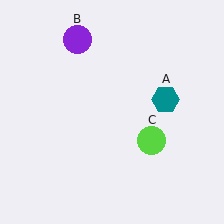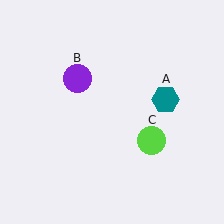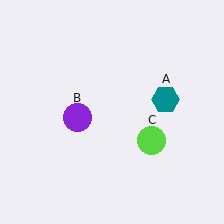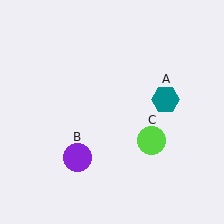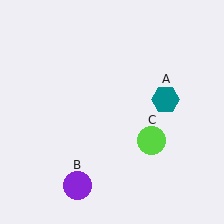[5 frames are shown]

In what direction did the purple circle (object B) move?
The purple circle (object B) moved down.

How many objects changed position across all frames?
1 object changed position: purple circle (object B).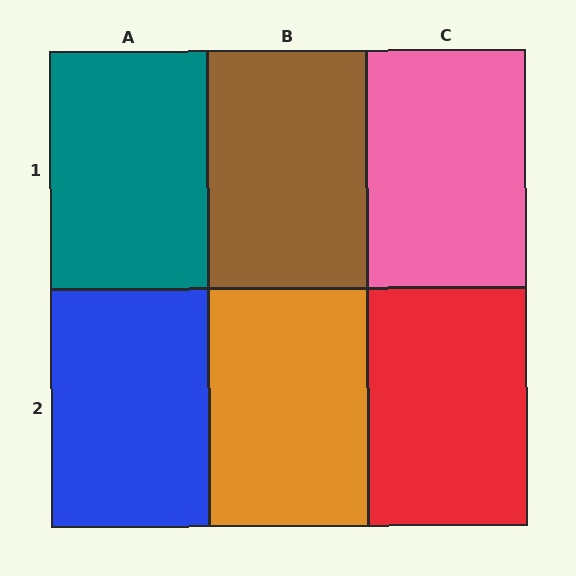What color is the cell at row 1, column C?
Pink.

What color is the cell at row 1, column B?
Brown.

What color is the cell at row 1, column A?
Teal.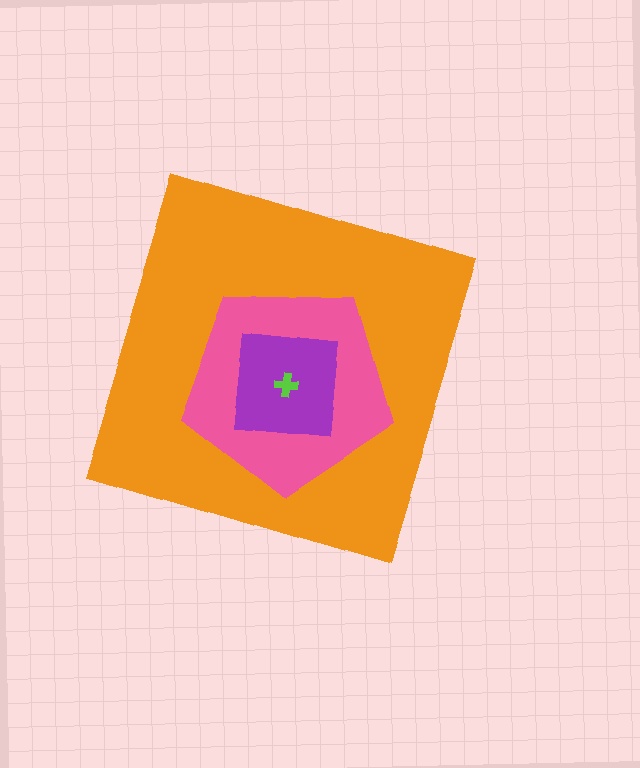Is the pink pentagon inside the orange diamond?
Yes.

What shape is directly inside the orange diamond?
The pink pentagon.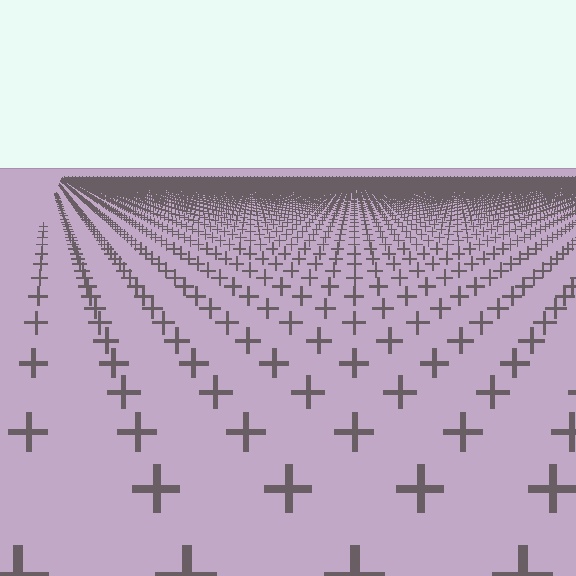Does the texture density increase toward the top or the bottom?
Density increases toward the top.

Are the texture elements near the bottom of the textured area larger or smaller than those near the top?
Larger. Near the bottom, elements are closer to the viewer and appear at a bigger on-screen size.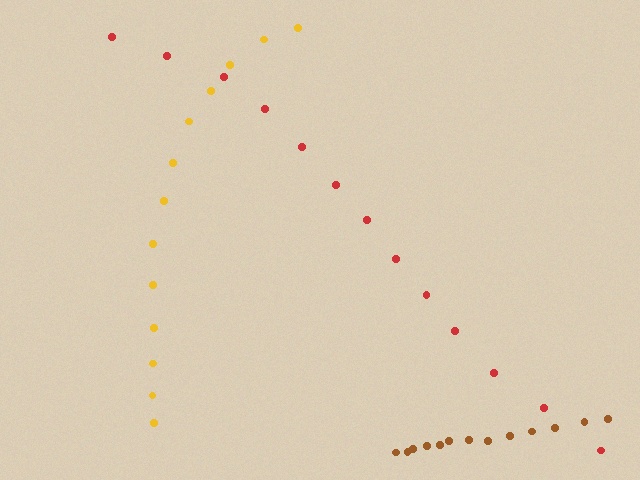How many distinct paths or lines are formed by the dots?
There are 3 distinct paths.